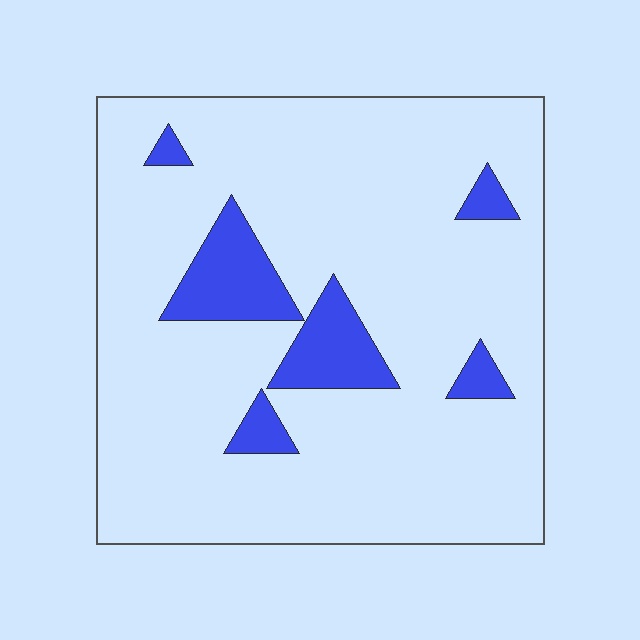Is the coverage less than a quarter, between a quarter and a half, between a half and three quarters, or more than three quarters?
Less than a quarter.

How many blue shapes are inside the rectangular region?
6.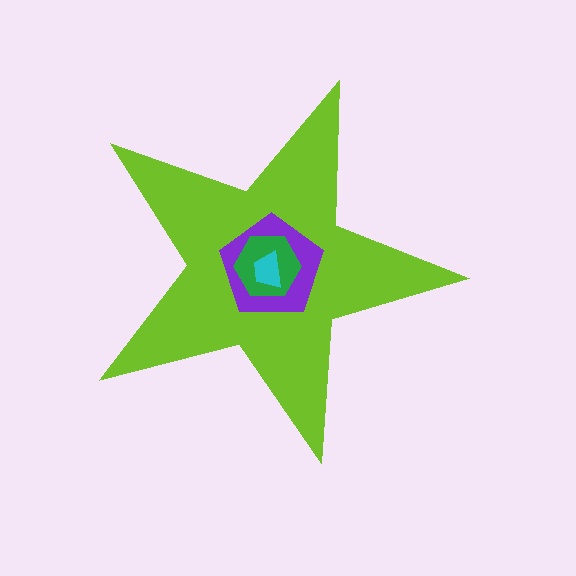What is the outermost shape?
The lime star.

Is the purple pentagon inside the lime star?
Yes.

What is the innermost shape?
The cyan trapezoid.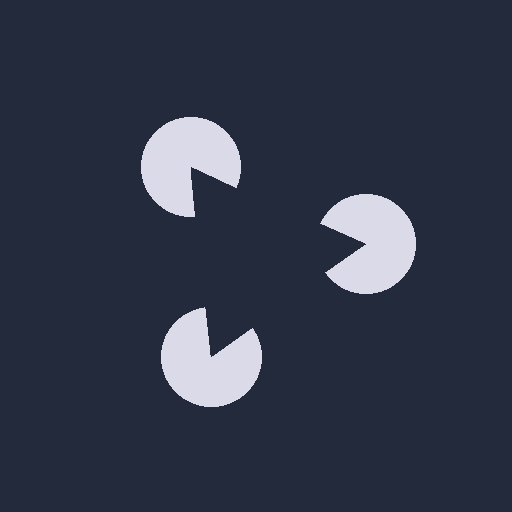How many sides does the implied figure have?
3 sides.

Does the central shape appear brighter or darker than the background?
It typically appears slightly darker than the background, even though no actual brightness change is drawn.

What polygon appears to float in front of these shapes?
An illusory triangle — its edges are inferred from the aligned wedge cuts in the pac-man discs, not physically drawn.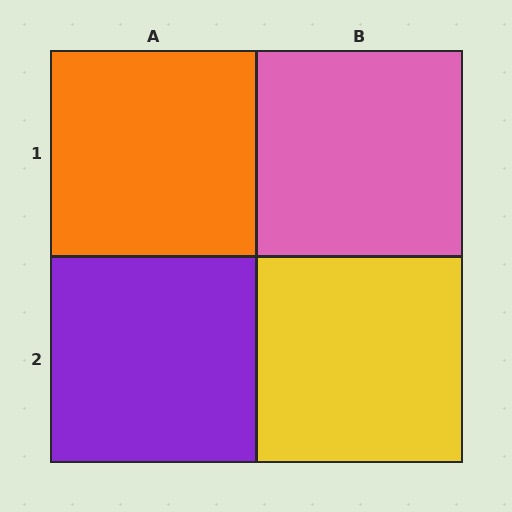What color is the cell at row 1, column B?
Pink.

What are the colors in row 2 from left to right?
Purple, yellow.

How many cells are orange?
1 cell is orange.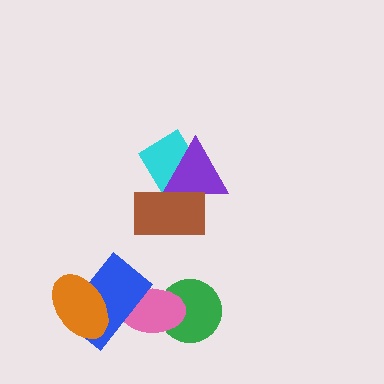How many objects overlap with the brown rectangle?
2 objects overlap with the brown rectangle.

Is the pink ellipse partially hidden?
Yes, it is partially covered by another shape.